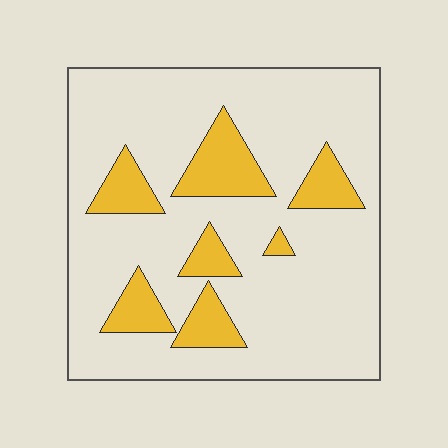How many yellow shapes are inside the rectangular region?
7.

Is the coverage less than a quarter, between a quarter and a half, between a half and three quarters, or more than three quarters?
Less than a quarter.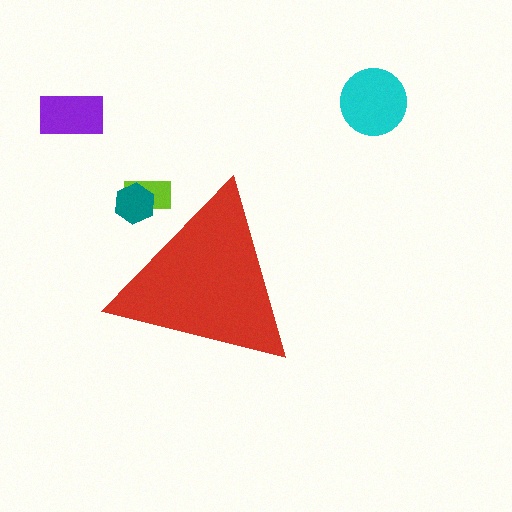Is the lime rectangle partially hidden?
Yes, the lime rectangle is partially hidden behind the red triangle.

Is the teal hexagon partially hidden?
Yes, the teal hexagon is partially hidden behind the red triangle.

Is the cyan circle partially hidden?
No, the cyan circle is fully visible.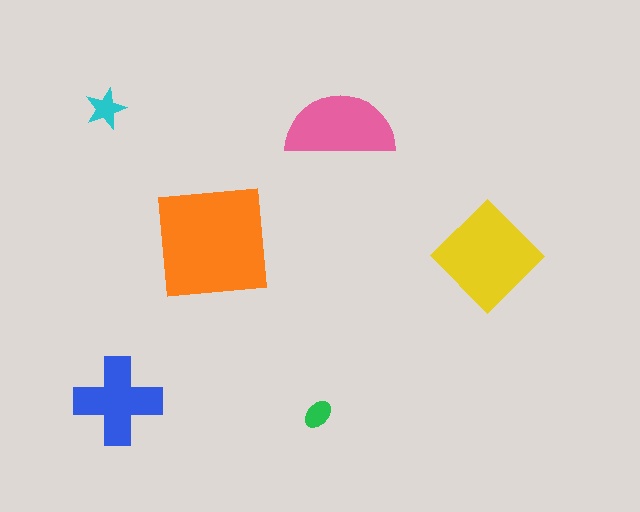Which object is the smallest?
The green ellipse.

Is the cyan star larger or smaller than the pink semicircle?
Smaller.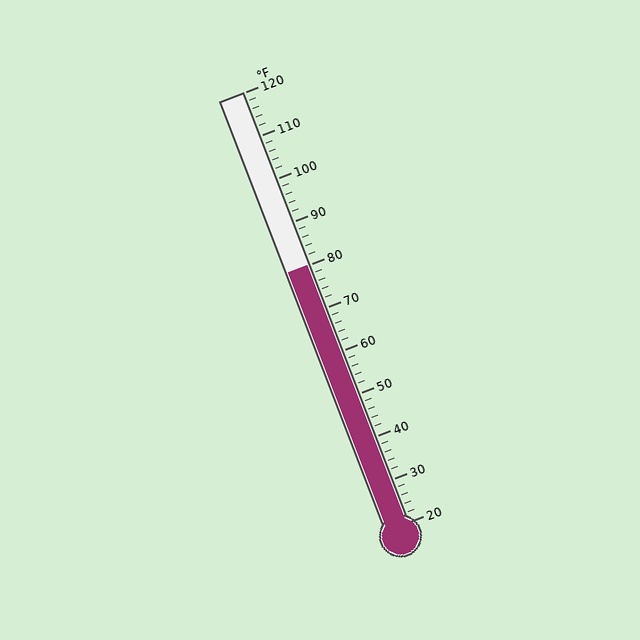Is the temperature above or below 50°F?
The temperature is above 50°F.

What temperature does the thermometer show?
The thermometer shows approximately 80°F.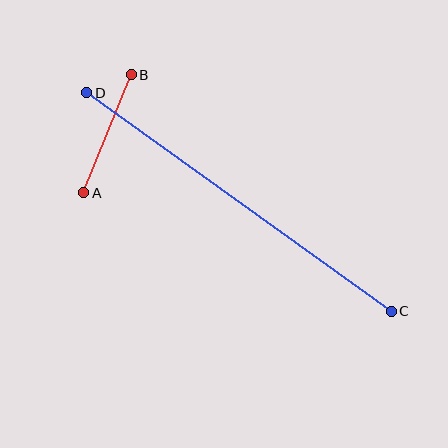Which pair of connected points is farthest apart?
Points C and D are farthest apart.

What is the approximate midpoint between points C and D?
The midpoint is at approximately (239, 202) pixels.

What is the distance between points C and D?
The distance is approximately 375 pixels.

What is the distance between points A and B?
The distance is approximately 127 pixels.